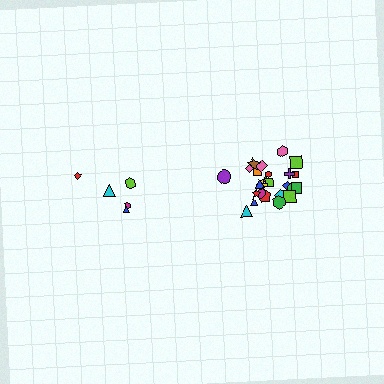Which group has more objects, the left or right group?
The right group.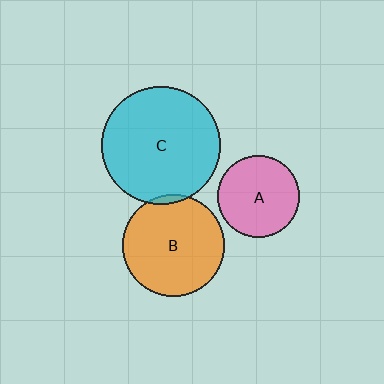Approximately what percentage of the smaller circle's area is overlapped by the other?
Approximately 5%.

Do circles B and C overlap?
Yes.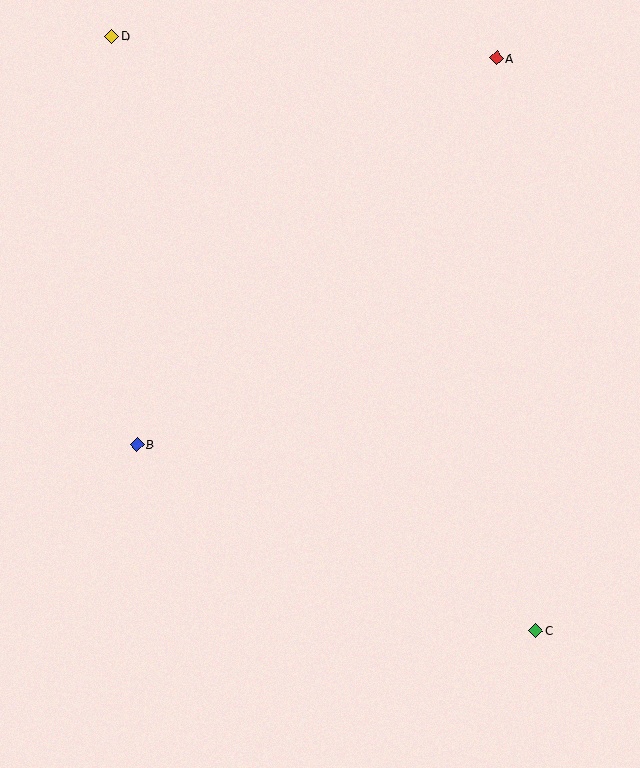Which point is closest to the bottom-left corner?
Point B is closest to the bottom-left corner.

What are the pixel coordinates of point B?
Point B is at (137, 444).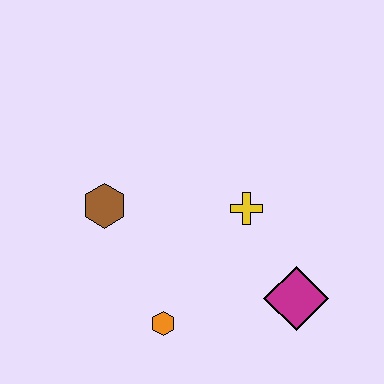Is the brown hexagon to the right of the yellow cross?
No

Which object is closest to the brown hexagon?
The orange hexagon is closest to the brown hexagon.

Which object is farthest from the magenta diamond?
The brown hexagon is farthest from the magenta diamond.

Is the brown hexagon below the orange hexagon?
No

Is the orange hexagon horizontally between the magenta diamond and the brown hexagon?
Yes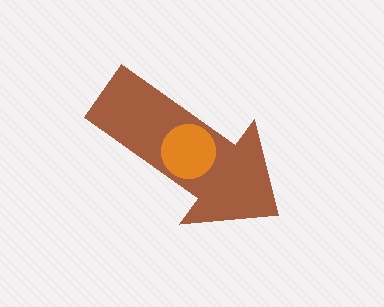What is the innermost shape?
The orange circle.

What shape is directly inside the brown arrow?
The orange circle.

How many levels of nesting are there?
2.